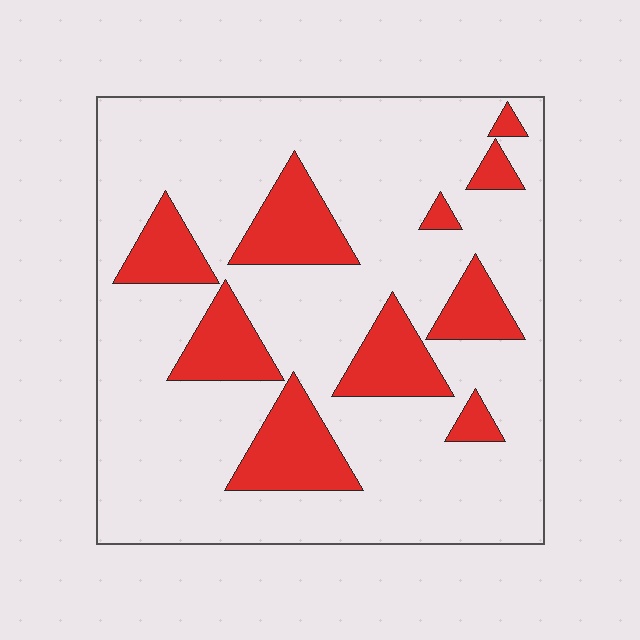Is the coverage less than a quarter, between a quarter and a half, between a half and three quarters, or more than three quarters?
Less than a quarter.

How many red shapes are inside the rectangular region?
10.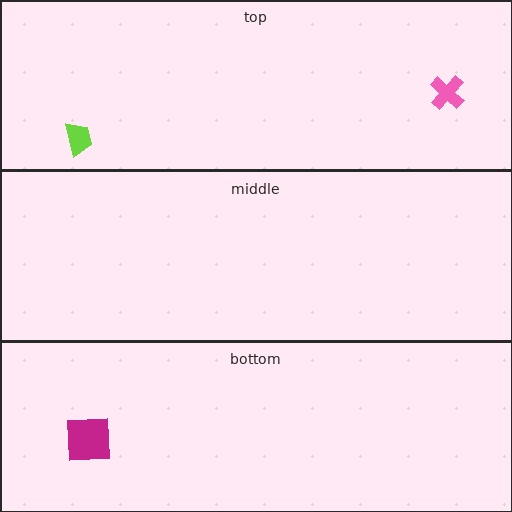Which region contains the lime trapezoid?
The top region.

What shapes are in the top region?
The pink cross, the lime trapezoid.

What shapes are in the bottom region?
The magenta square.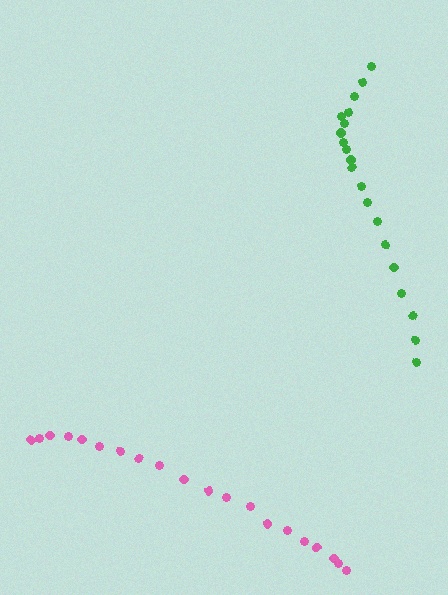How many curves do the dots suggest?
There are 2 distinct paths.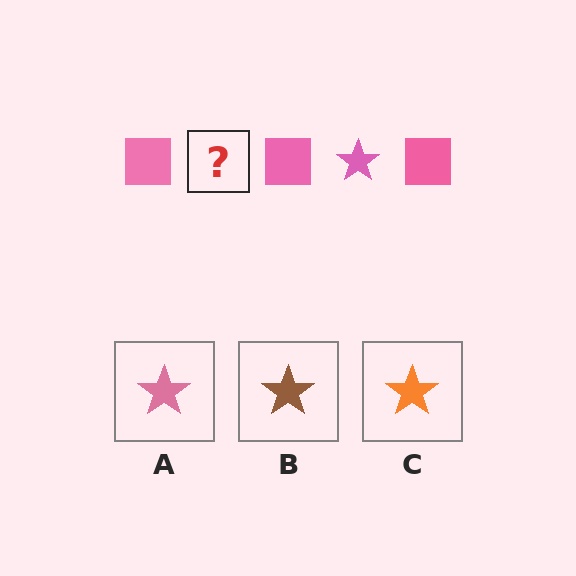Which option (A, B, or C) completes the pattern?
A.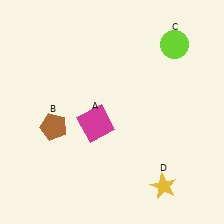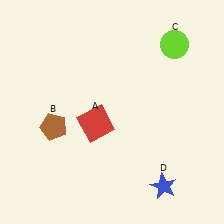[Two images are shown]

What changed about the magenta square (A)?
In Image 1, A is magenta. In Image 2, it changed to red.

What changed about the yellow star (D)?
In Image 1, D is yellow. In Image 2, it changed to blue.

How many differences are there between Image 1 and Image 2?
There are 2 differences between the two images.